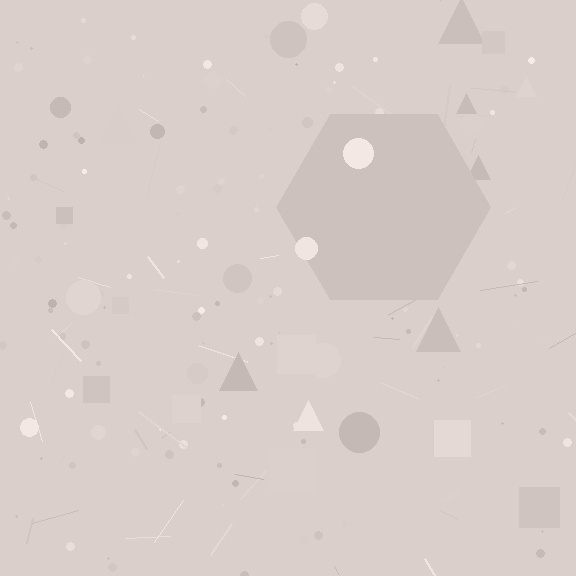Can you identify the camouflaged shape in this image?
The camouflaged shape is a hexagon.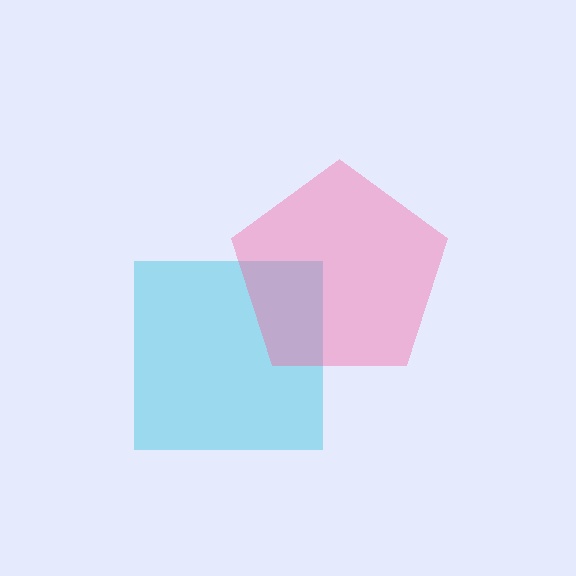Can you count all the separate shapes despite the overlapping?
Yes, there are 2 separate shapes.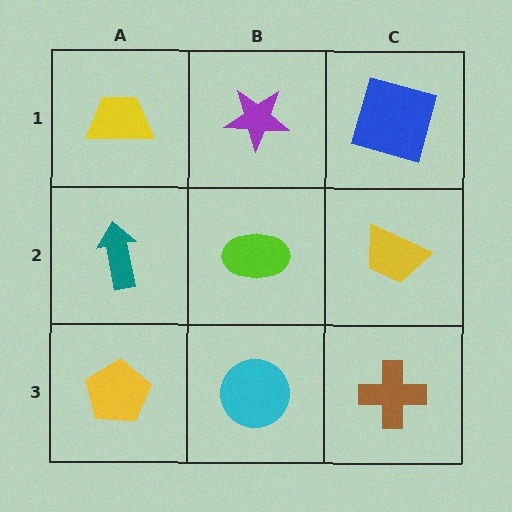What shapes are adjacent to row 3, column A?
A teal arrow (row 2, column A), a cyan circle (row 3, column B).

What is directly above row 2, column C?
A blue square.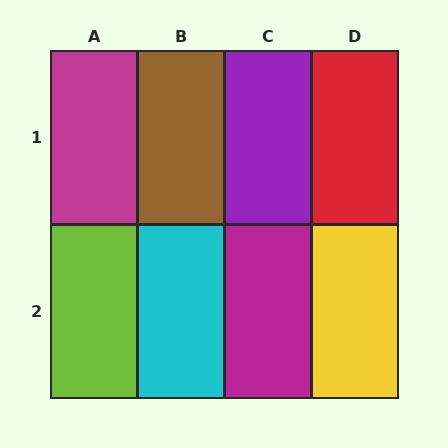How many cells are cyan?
1 cell is cyan.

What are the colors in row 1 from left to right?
Magenta, brown, purple, red.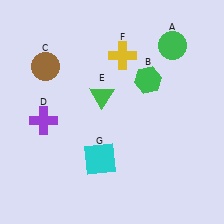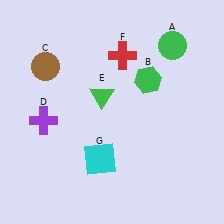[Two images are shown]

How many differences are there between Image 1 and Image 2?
There is 1 difference between the two images.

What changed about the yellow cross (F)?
In Image 1, F is yellow. In Image 2, it changed to red.